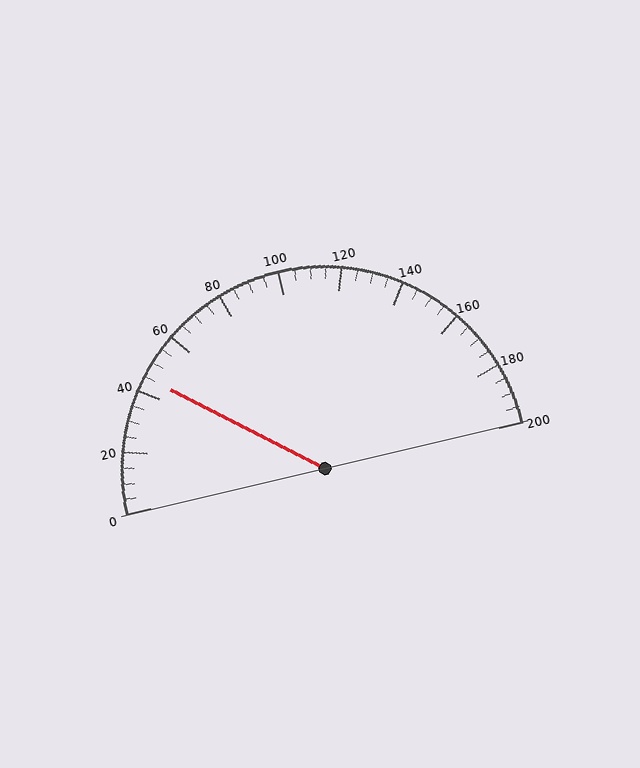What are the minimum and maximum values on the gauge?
The gauge ranges from 0 to 200.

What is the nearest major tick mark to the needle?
The nearest major tick mark is 40.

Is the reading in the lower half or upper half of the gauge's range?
The reading is in the lower half of the range (0 to 200).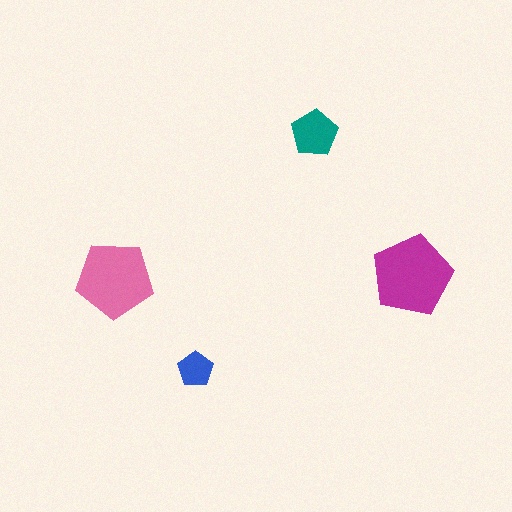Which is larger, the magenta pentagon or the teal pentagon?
The magenta one.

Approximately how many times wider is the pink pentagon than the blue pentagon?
About 2 times wider.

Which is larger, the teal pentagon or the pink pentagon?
The pink one.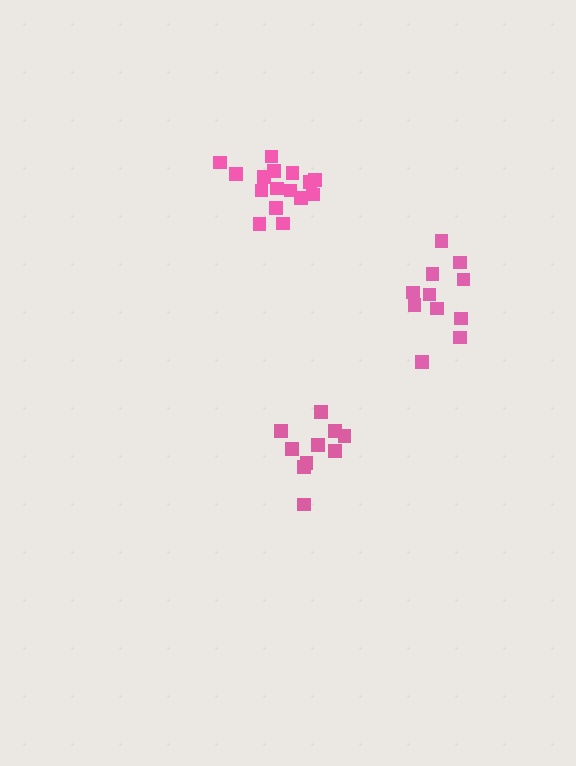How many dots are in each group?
Group 1: 16 dots, Group 2: 11 dots, Group 3: 10 dots (37 total).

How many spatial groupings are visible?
There are 3 spatial groupings.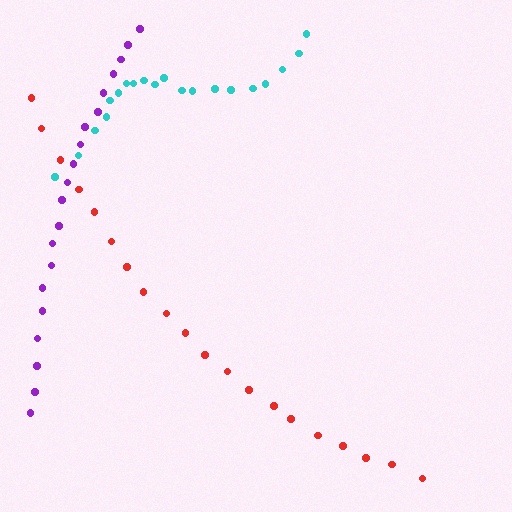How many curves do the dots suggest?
There are 3 distinct paths.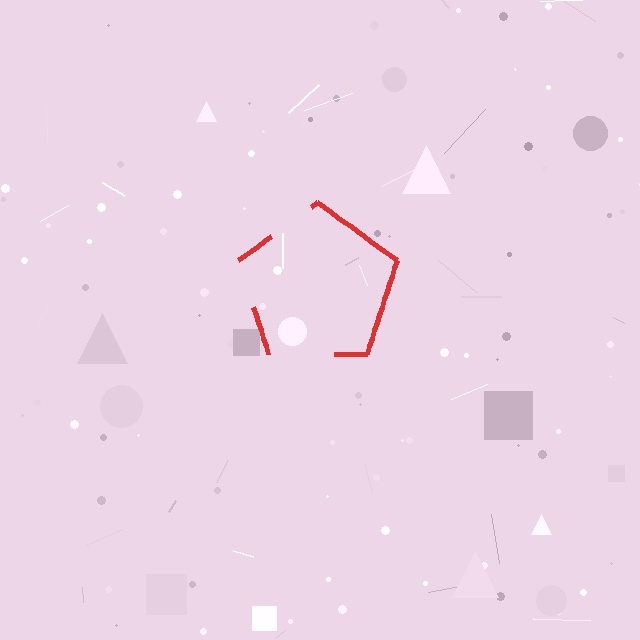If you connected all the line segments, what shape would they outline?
They would outline a pentagon.